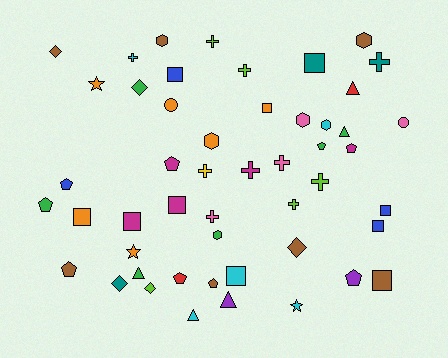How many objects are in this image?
There are 50 objects.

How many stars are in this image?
There are 3 stars.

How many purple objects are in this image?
There are 2 purple objects.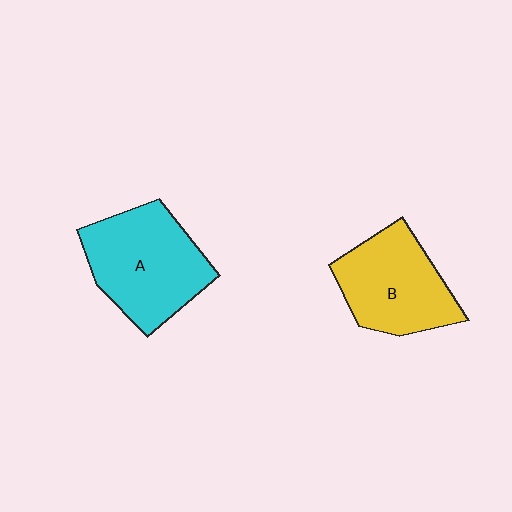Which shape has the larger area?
Shape A (cyan).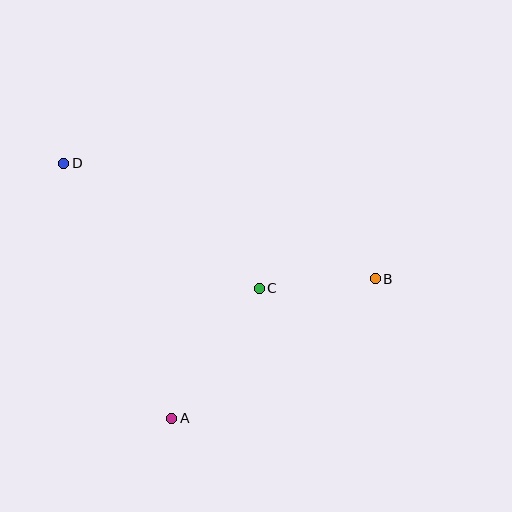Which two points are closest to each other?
Points B and C are closest to each other.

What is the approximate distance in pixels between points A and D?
The distance between A and D is approximately 277 pixels.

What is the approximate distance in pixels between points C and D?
The distance between C and D is approximately 232 pixels.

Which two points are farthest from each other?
Points B and D are farthest from each other.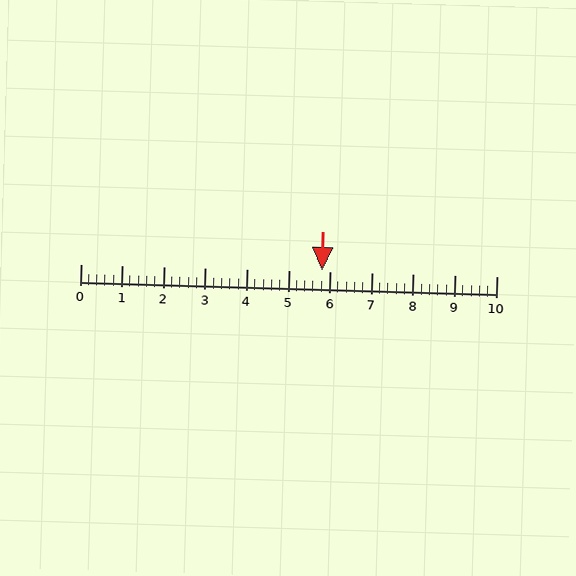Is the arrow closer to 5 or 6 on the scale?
The arrow is closer to 6.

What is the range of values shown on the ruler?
The ruler shows values from 0 to 10.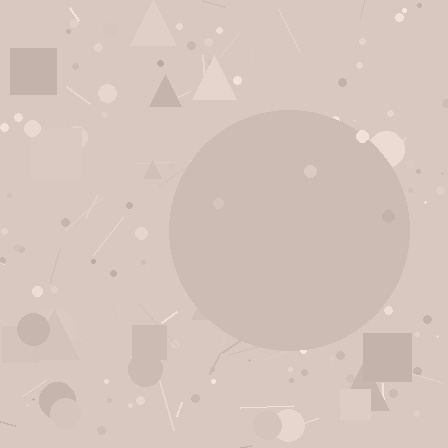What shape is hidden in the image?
A circle is hidden in the image.